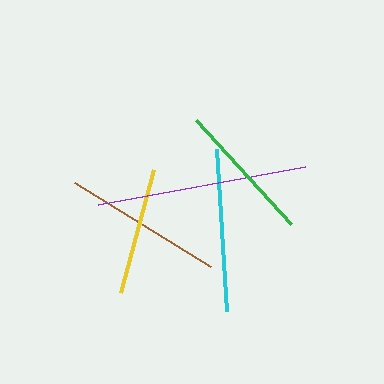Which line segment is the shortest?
The yellow line is the shortest at approximately 127 pixels.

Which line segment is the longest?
The purple line is the longest at approximately 211 pixels.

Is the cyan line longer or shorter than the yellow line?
The cyan line is longer than the yellow line.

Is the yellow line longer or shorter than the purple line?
The purple line is longer than the yellow line.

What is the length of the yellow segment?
The yellow segment is approximately 127 pixels long.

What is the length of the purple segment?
The purple segment is approximately 211 pixels long.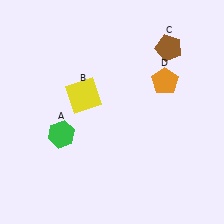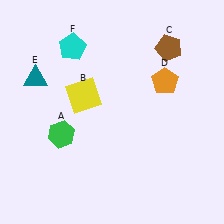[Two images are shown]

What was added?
A teal triangle (E), a cyan pentagon (F) were added in Image 2.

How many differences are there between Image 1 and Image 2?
There are 2 differences between the two images.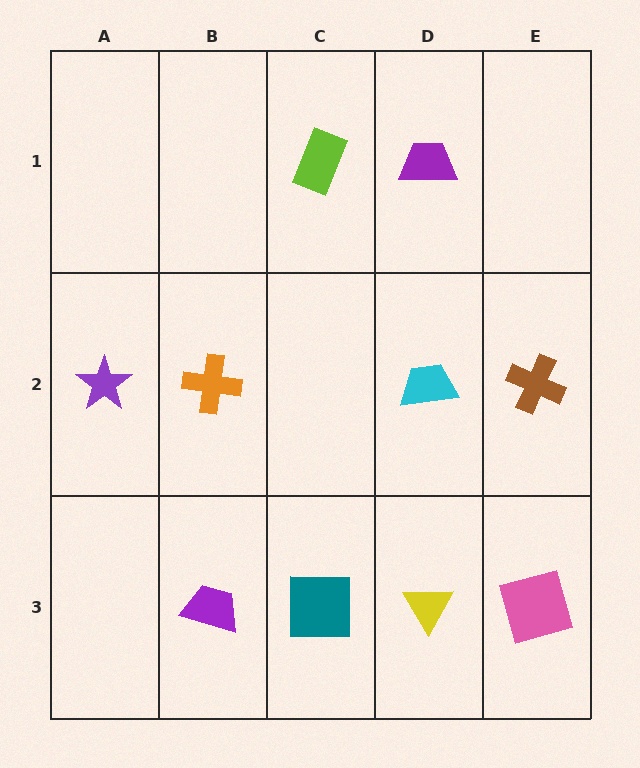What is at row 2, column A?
A purple star.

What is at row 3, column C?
A teal square.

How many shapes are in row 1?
2 shapes.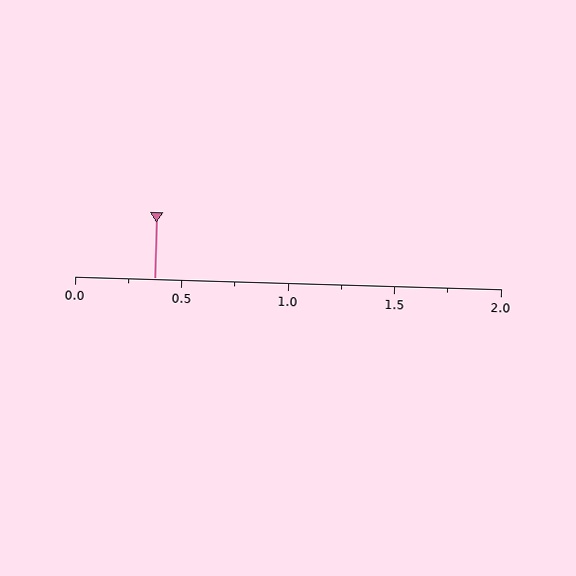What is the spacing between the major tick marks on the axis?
The major ticks are spaced 0.5 apart.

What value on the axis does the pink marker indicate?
The marker indicates approximately 0.38.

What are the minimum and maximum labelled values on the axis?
The axis runs from 0.0 to 2.0.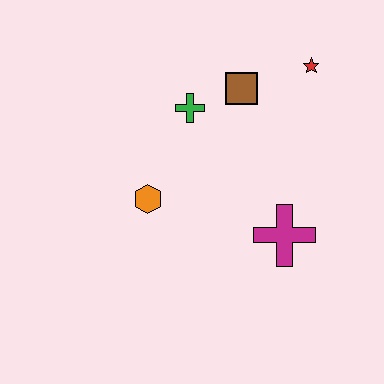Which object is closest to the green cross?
The brown square is closest to the green cross.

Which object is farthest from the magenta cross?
The red star is farthest from the magenta cross.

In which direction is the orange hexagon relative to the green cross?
The orange hexagon is below the green cross.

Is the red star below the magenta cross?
No